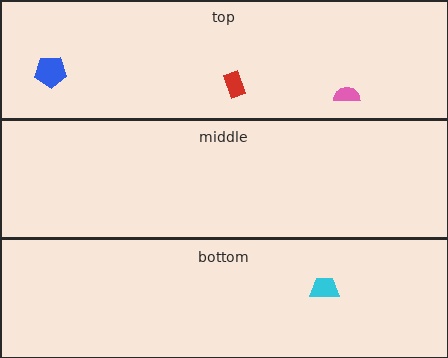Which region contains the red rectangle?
The top region.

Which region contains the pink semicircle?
The top region.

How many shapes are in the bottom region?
1.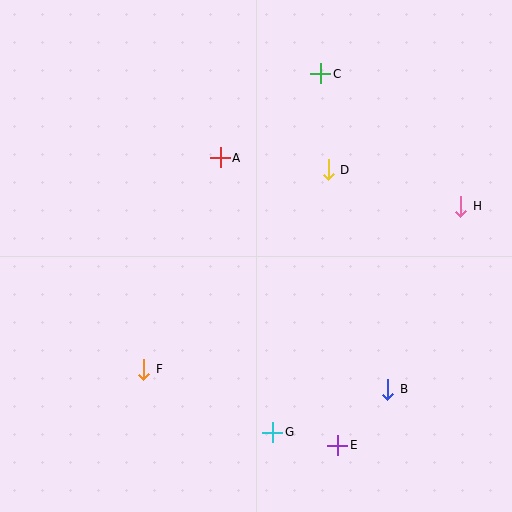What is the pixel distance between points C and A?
The distance between C and A is 131 pixels.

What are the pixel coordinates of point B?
Point B is at (388, 389).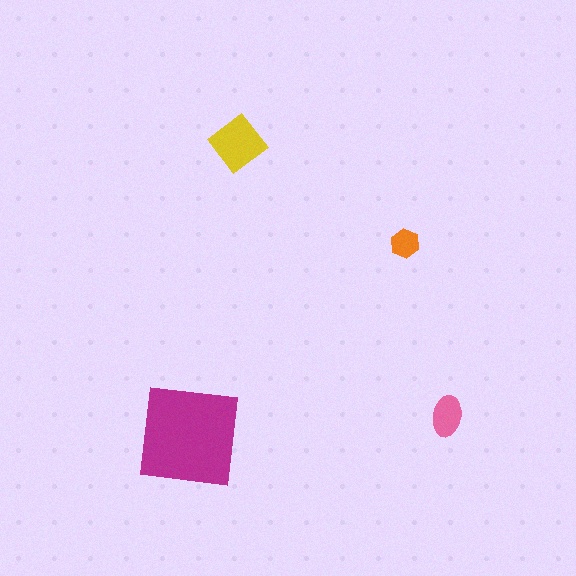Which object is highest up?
The yellow diamond is topmost.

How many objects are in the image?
There are 4 objects in the image.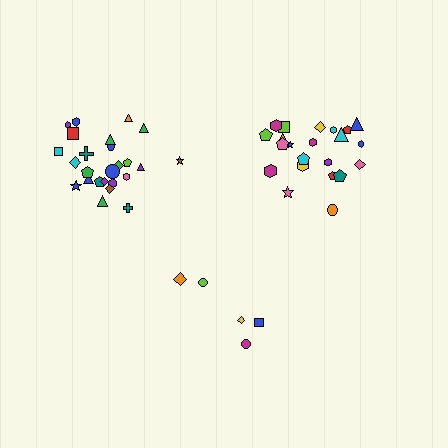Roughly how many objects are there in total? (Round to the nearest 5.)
Roughly 50 objects in total.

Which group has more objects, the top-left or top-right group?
The top-left group.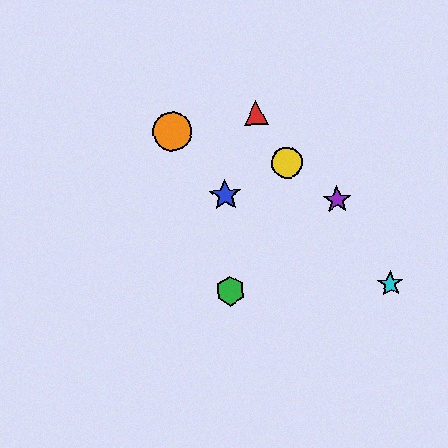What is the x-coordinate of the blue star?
The blue star is at x≈225.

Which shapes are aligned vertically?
The blue star, the green hexagon are aligned vertically.